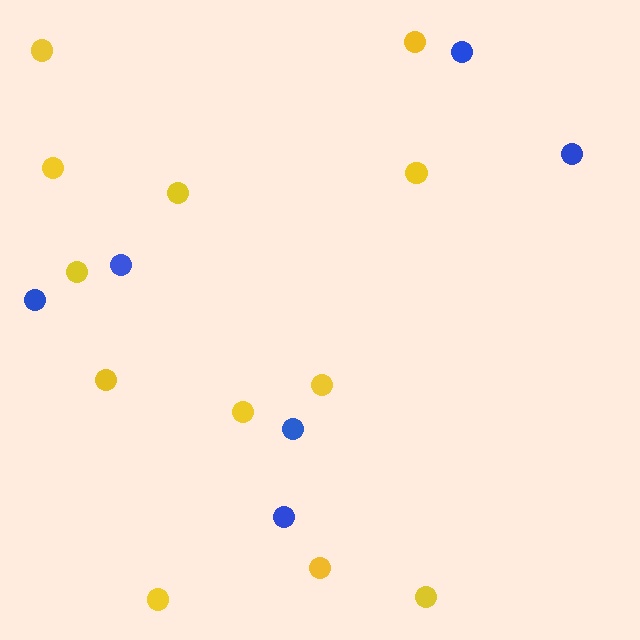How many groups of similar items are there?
There are 2 groups: one group of blue circles (6) and one group of yellow circles (12).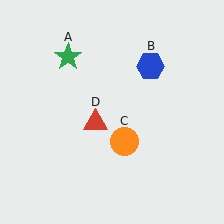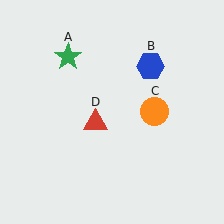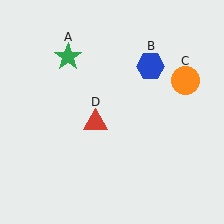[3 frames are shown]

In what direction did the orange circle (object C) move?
The orange circle (object C) moved up and to the right.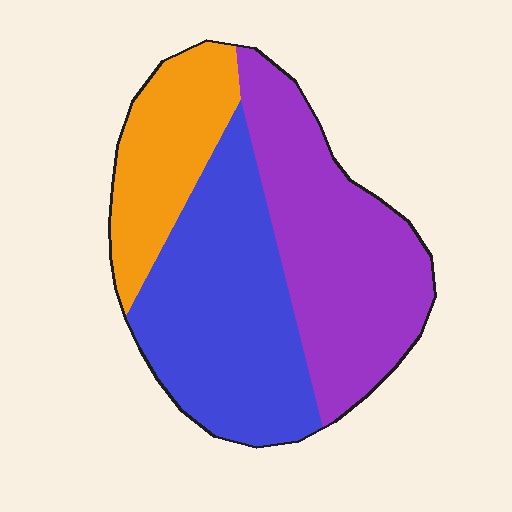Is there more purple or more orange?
Purple.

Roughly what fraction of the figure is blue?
Blue takes up between a third and a half of the figure.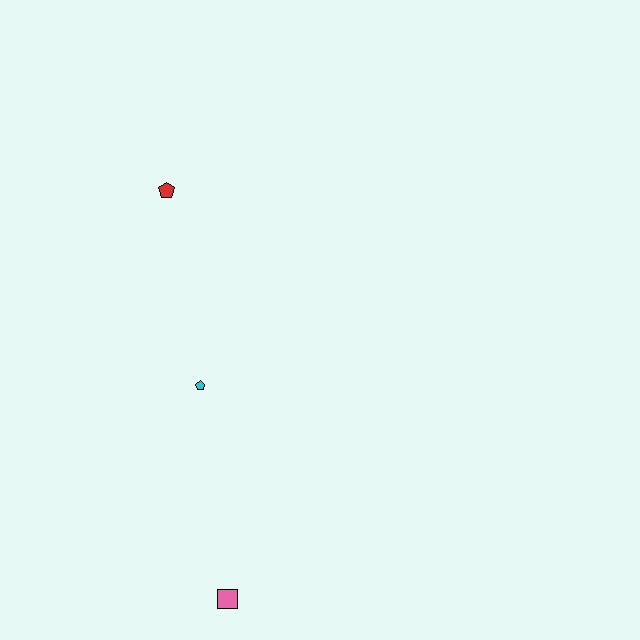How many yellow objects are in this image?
There are no yellow objects.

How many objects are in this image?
There are 3 objects.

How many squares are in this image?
There is 1 square.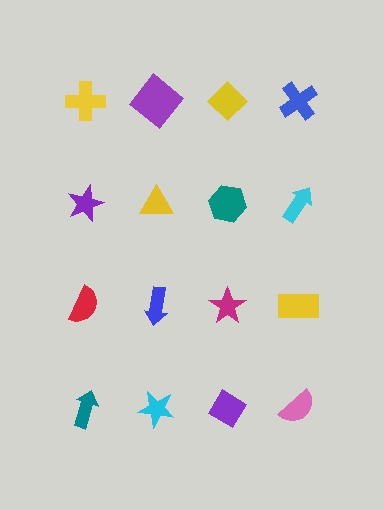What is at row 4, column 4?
A pink semicircle.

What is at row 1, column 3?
A yellow diamond.